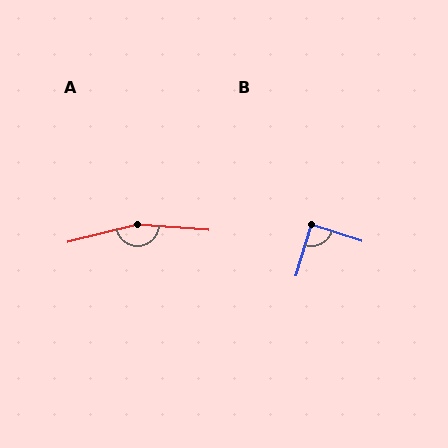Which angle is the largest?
A, at approximately 162 degrees.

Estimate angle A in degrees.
Approximately 162 degrees.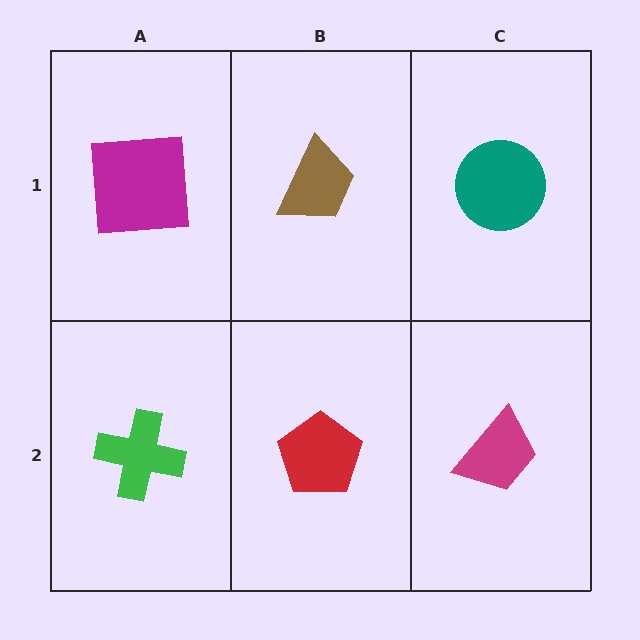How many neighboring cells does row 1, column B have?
3.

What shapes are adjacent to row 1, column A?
A green cross (row 2, column A), a brown trapezoid (row 1, column B).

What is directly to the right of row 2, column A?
A red pentagon.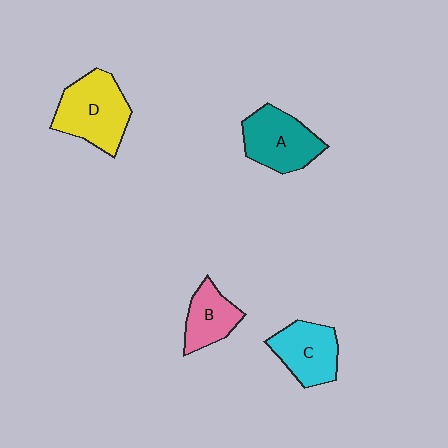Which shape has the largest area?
Shape D (yellow).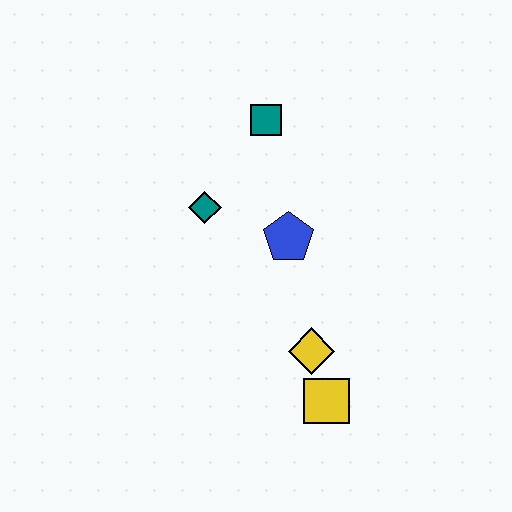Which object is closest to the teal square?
The teal diamond is closest to the teal square.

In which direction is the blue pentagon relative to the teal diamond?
The blue pentagon is to the right of the teal diamond.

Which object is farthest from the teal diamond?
The yellow square is farthest from the teal diamond.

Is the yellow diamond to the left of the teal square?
No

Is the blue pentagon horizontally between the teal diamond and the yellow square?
Yes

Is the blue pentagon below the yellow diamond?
No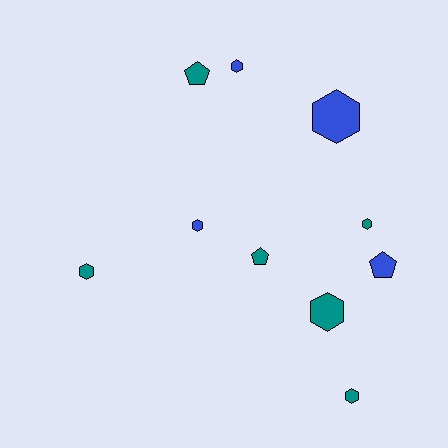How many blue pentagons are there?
There is 1 blue pentagon.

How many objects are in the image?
There are 10 objects.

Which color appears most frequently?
Teal, with 6 objects.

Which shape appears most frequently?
Hexagon, with 7 objects.